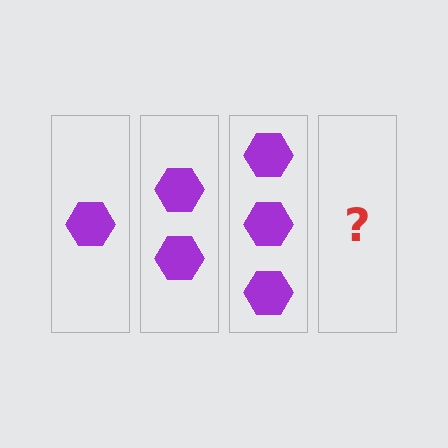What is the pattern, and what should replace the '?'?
The pattern is that each step adds one more hexagon. The '?' should be 4 hexagons.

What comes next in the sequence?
The next element should be 4 hexagons.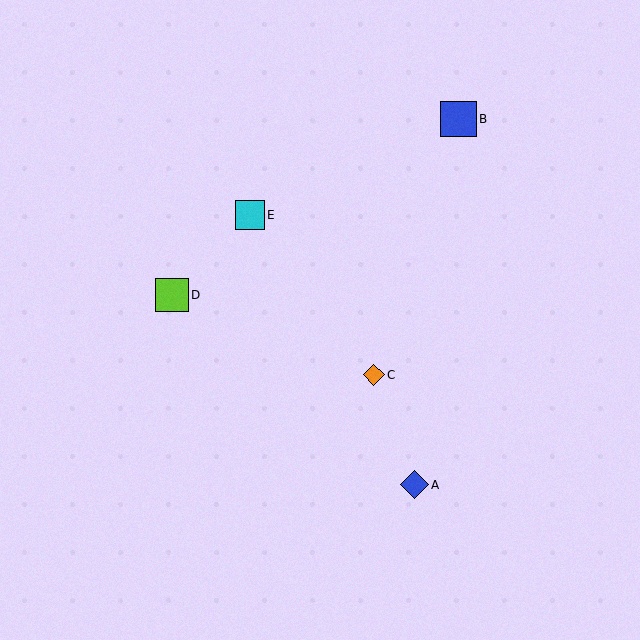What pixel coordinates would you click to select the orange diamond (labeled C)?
Click at (374, 375) to select the orange diamond C.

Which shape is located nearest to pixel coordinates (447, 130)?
The blue square (labeled B) at (458, 119) is nearest to that location.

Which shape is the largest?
The blue square (labeled B) is the largest.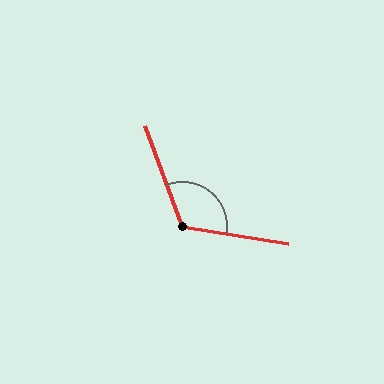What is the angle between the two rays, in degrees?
Approximately 119 degrees.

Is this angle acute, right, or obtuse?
It is obtuse.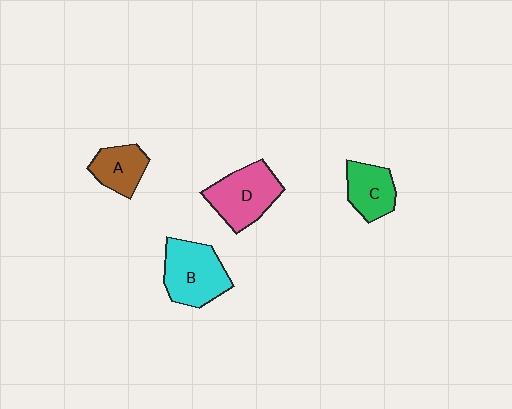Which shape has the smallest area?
Shape A (brown).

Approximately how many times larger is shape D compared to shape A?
Approximately 1.5 times.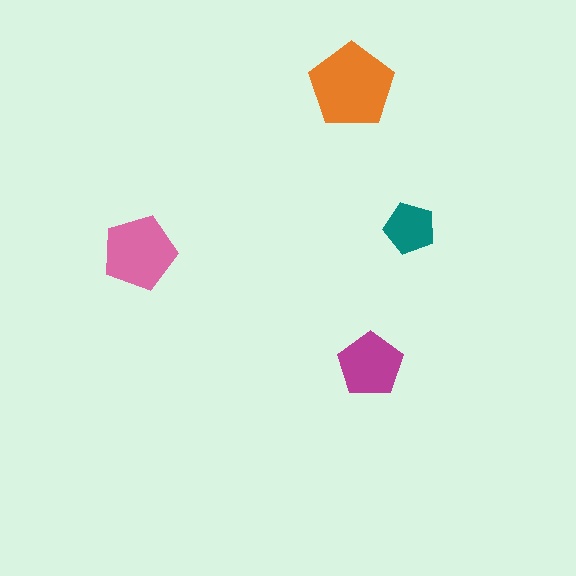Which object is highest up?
The orange pentagon is topmost.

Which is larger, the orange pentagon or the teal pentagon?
The orange one.